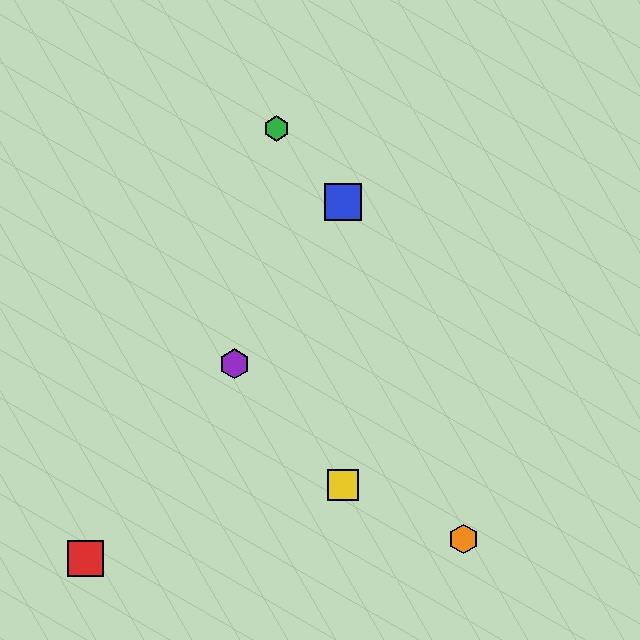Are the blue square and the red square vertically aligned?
No, the blue square is at x≈343 and the red square is at x≈86.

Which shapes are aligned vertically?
The blue square, the yellow square are aligned vertically.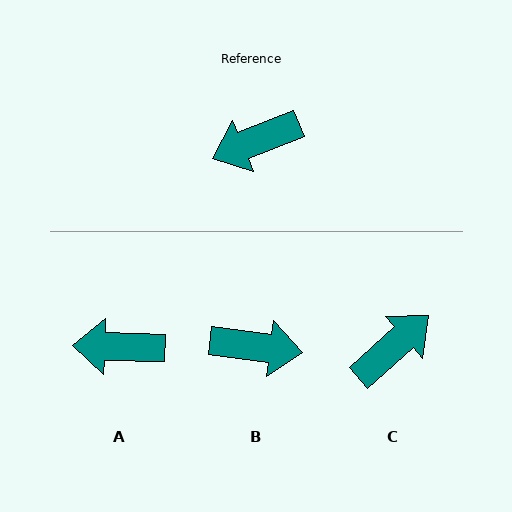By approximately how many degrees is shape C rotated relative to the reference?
Approximately 160 degrees clockwise.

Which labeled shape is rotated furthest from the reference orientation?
C, about 160 degrees away.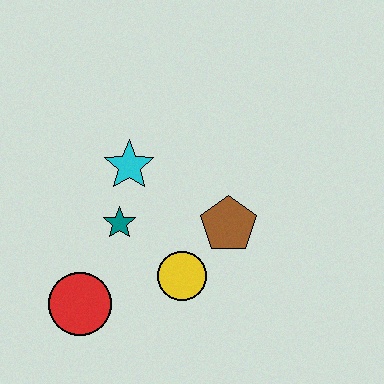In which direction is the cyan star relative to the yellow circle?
The cyan star is above the yellow circle.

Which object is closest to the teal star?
The cyan star is closest to the teal star.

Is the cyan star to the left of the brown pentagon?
Yes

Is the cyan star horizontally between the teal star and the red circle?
No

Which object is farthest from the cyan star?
The red circle is farthest from the cyan star.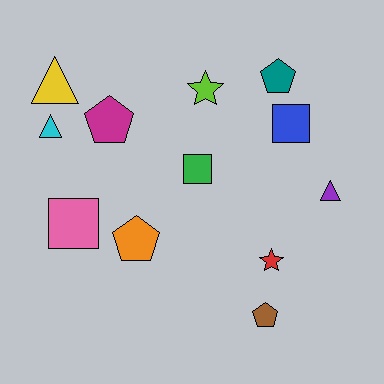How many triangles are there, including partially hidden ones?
There are 3 triangles.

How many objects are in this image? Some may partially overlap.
There are 12 objects.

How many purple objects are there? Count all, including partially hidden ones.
There is 1 purple object.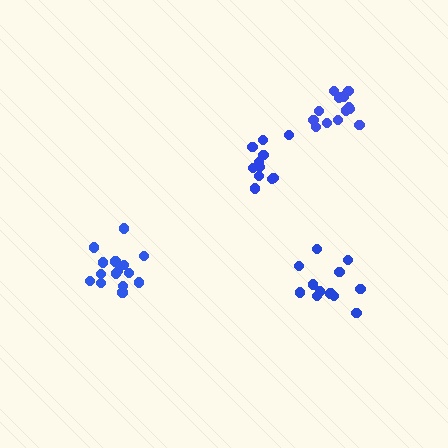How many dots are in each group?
Group 1: 15 dots, Group 2: 13 dots, Group 3: 12 dots, Group 4: 11 dots (51 total).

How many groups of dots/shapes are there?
There are 4 groups.